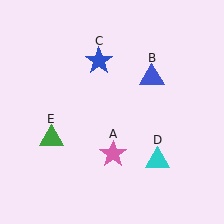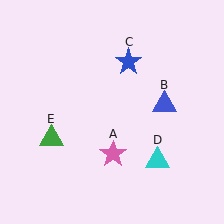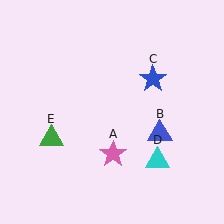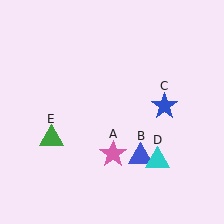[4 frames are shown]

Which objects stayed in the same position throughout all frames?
Pink star (object A) and cyan triangle (object D) and green triangle (object E) remained stationary.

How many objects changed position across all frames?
2 objects changed position: blue triangle (object B), blue star (object C).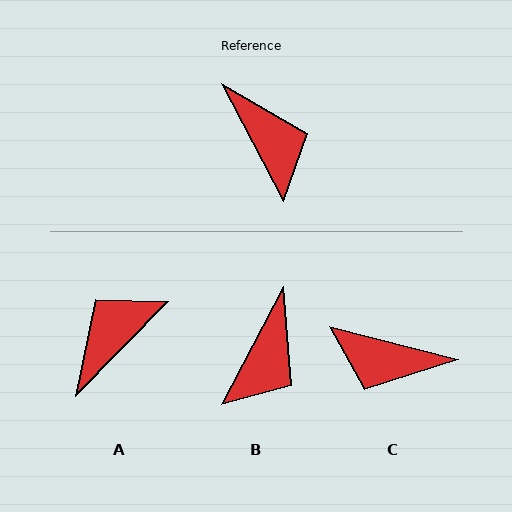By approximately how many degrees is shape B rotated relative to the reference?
Approximately 56 degrees clockwise.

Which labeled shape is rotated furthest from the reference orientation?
C, about 132 degrees away.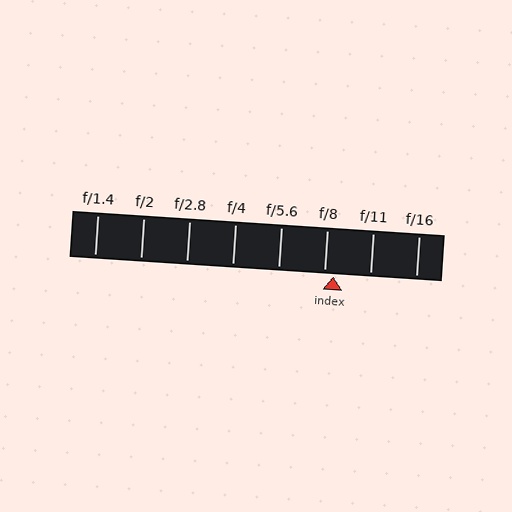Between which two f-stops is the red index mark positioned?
The index mark is between f/8 and f/11.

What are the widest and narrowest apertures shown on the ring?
The widest aperture shown is f/1.4 and the narrowest is f/16.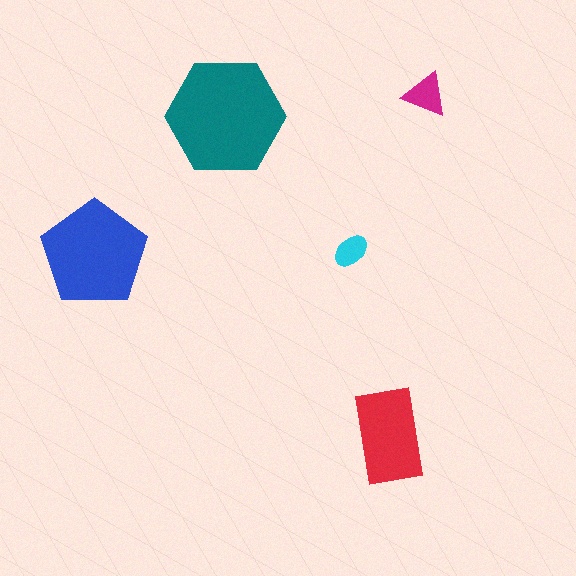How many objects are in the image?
There are 5 objects in the image.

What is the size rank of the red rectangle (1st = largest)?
3rd.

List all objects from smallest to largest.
The cyan ellipse, the magenta triangle, the red rectangle, the blue pentagon, the teal hexagon.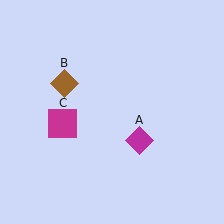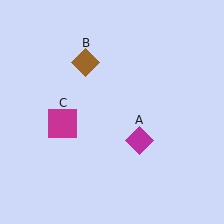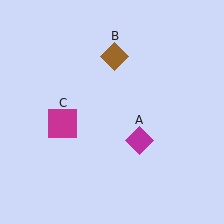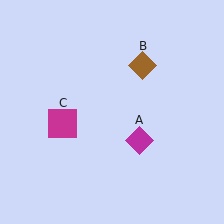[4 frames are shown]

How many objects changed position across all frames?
1 object changed position: brown diamond (object B).